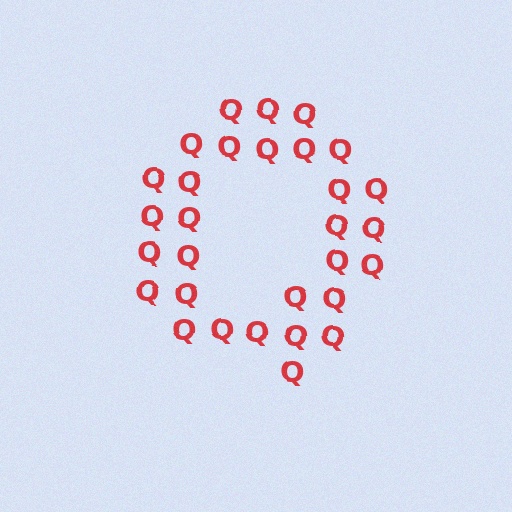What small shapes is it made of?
It is made of small letter Q's.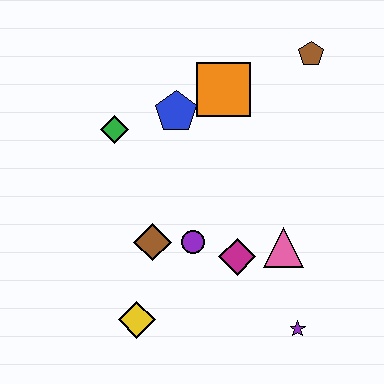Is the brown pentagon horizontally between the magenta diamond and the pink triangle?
No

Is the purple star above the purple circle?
No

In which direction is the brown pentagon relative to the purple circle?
The brown pentagon is above the purple circle.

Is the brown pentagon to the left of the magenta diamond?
No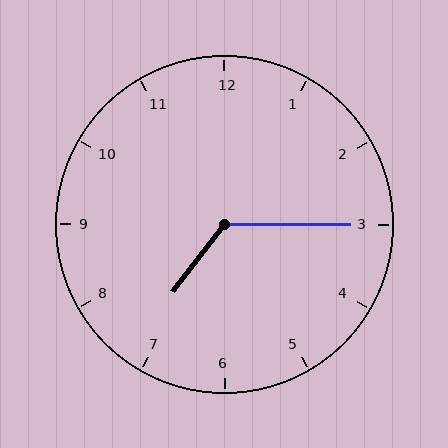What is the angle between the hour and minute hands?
Approximately 128 degrees.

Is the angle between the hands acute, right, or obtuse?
It is obtuse.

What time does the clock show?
7:15.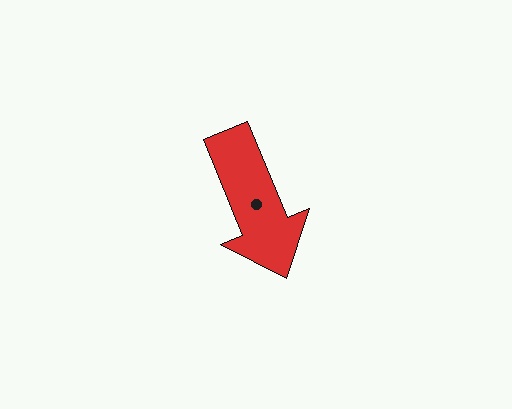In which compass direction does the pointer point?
South.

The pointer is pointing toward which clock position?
Roughly 5 o'clock.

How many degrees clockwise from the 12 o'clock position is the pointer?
Approximately 158 degrees.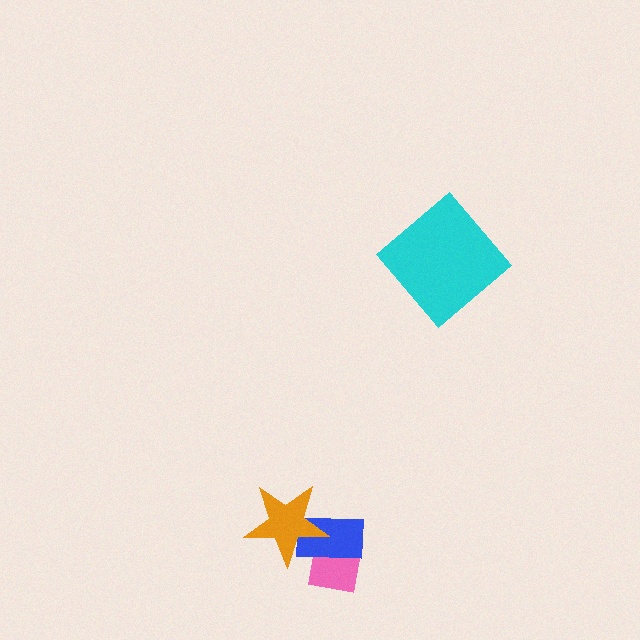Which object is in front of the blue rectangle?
The orange star is in front of the blue rectangle.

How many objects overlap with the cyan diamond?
0 objects overlap with the cyan diamond.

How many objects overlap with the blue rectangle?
2 objects overlap with the blue rectangle.